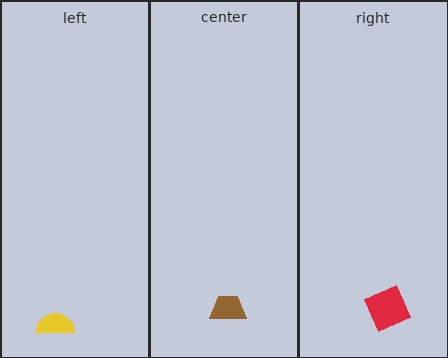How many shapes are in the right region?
1.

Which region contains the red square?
The right region.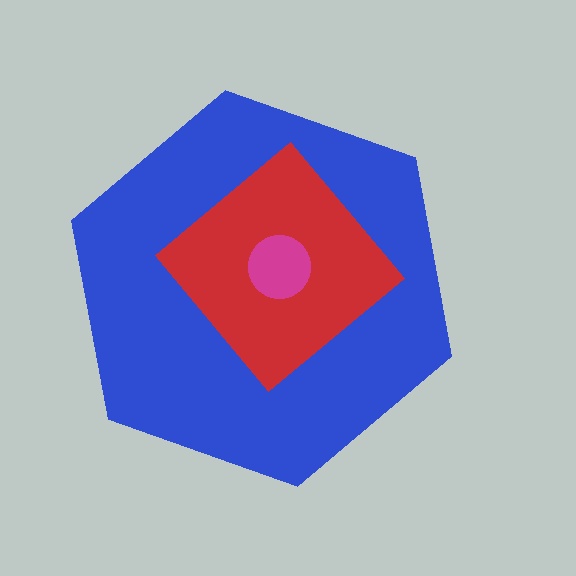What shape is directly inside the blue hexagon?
The red diamond.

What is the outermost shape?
The blue hexagon.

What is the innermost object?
The magenta circle.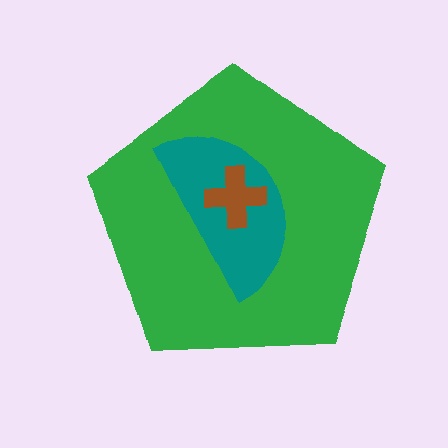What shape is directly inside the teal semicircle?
The brown cross.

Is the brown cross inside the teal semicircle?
Yes.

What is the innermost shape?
The brown cross.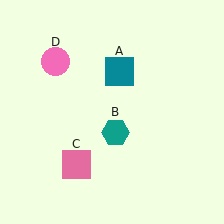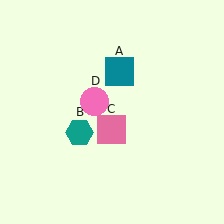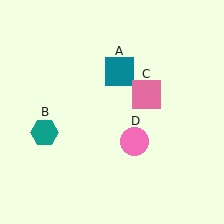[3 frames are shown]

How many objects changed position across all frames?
3 objects changed position: teal hexagon (object B), pink square (object C), pink circle (object D).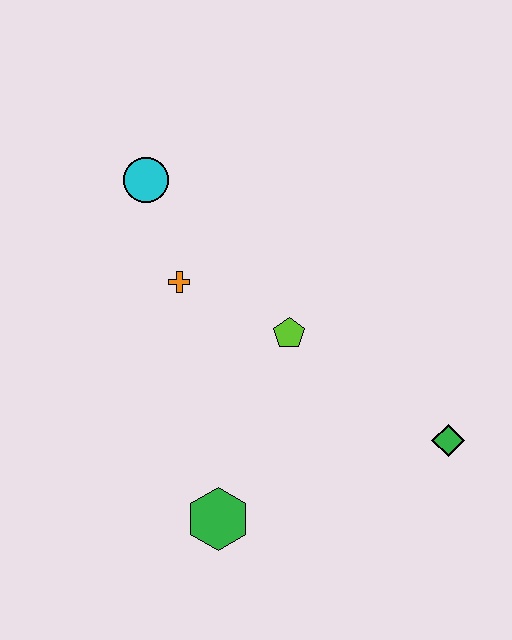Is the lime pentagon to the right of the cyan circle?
Yes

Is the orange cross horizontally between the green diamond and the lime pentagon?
No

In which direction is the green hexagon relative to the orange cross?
The green hexagon is below the orange cross.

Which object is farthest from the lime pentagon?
The cyan circle is farthest from the lime pentagon.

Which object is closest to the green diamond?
The lime pentagon is closest to the green diamond.